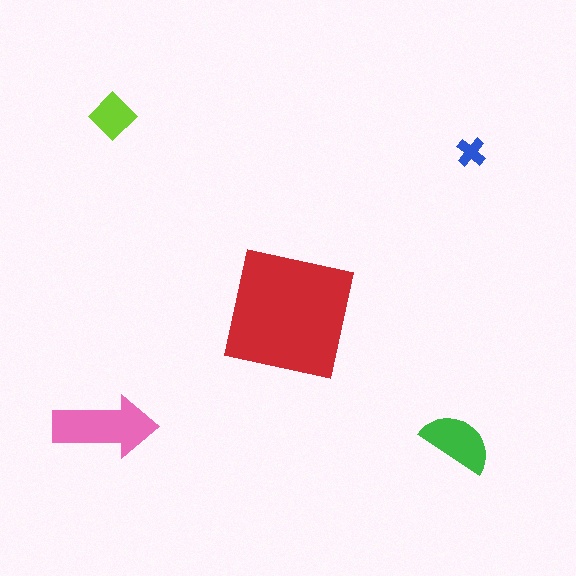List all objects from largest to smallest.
The red square, the pink arrow, the green semicircle, the lime diamond, the blue cross.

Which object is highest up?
The lime diamond is topmost.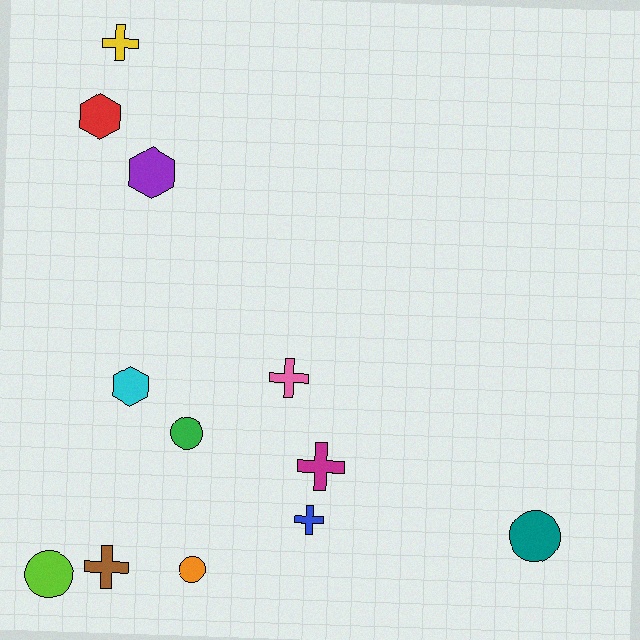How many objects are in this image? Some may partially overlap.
There are 12 objects.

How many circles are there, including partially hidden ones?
There are 4 circles.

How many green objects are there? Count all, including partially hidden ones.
There is 1 green object.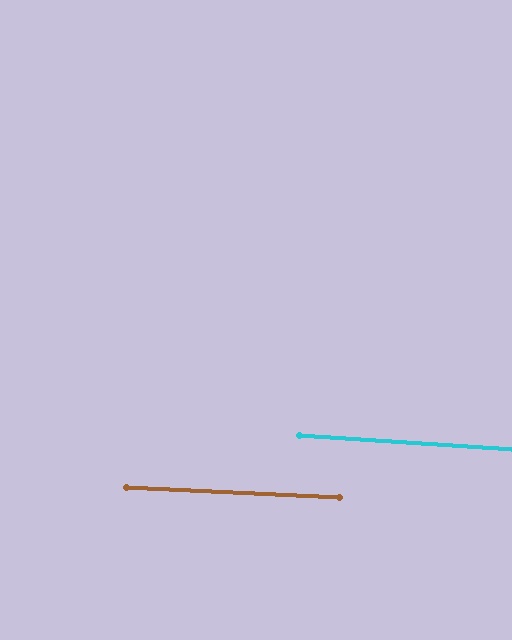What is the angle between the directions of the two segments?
Approximately 1 degree.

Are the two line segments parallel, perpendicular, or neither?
Parallel — their directions differ by only 0.9°.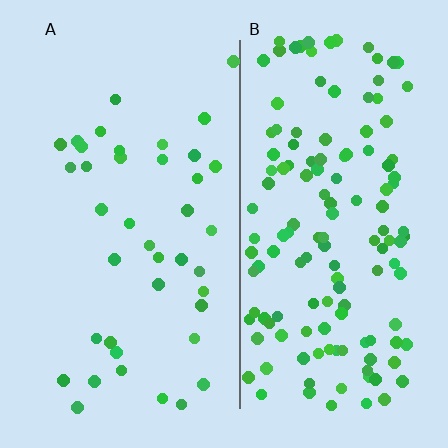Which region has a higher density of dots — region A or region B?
B (the right).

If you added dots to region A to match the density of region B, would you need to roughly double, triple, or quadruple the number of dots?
Approximately triple.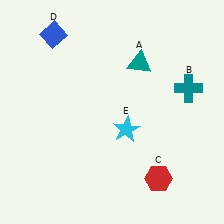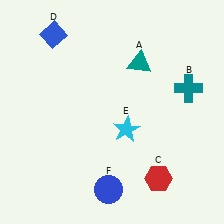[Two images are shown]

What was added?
A blue circle (F) was added in Image 2.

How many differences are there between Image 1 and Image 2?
There is 1 difference between the two images.